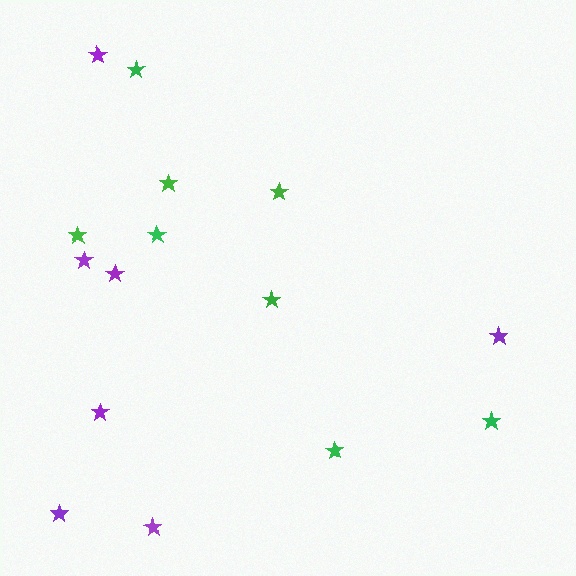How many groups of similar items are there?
There are 2 groups: one group of purple stars (7) and one group of green stars (8).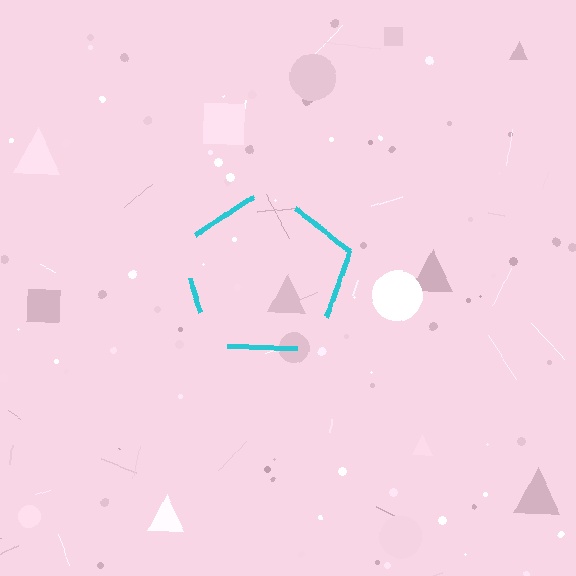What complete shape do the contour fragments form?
The contour fragments form a pentagon.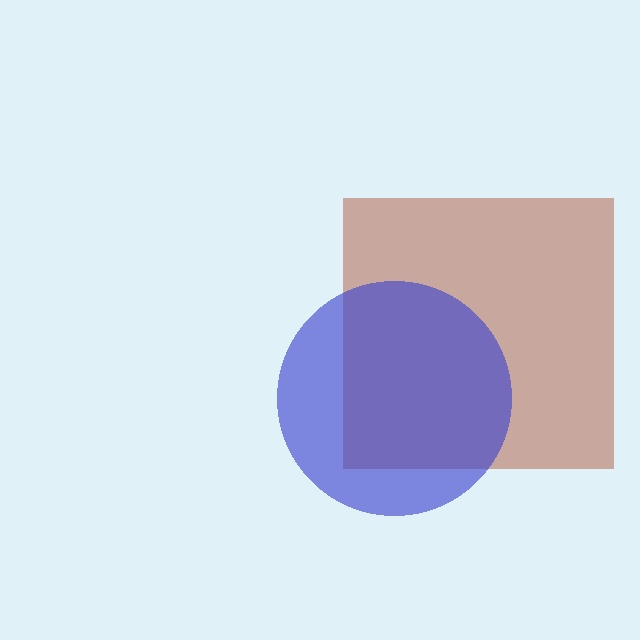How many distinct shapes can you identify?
There are 2 distinct shapes: a brown square, a blue circle.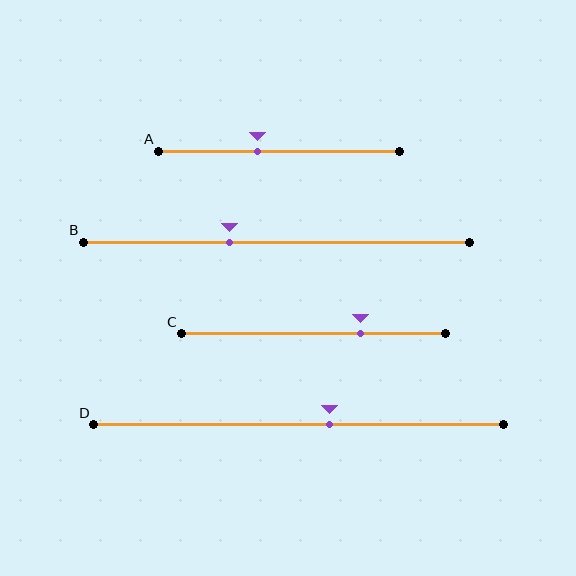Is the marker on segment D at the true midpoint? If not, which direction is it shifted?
No, the marker on segment D is shifted to the right by about 8% of the segment length.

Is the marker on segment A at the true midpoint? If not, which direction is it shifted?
No, the marker on segment A is shifted to the left by about 9% of the segment length.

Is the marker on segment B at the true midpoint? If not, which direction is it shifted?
No, the marker on segment B is shifted to the left by about 12% of the segment length.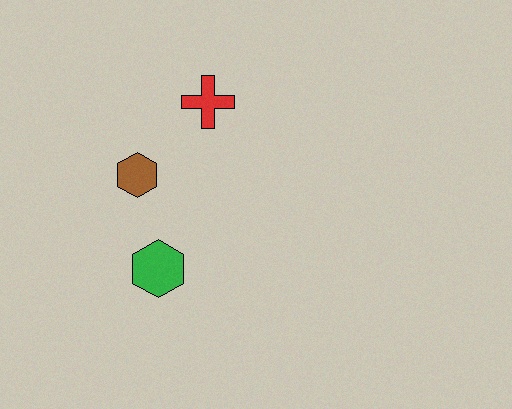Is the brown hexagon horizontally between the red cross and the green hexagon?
No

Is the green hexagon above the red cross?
No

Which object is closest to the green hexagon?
The brown hexagon is closest to the green hexagon.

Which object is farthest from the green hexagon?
The red cross is farthest from the green hexagon.